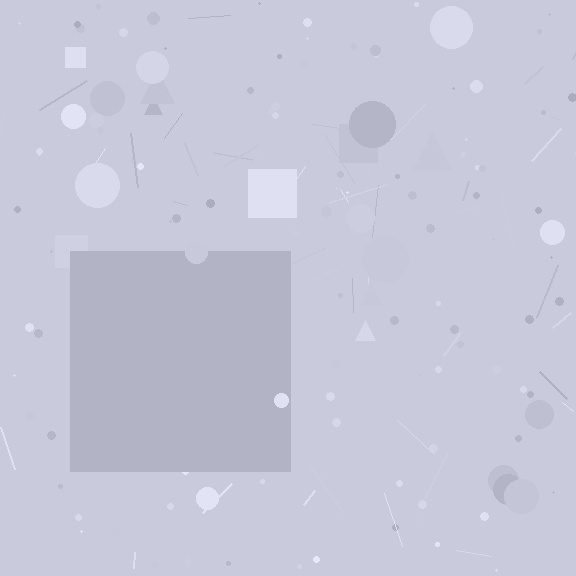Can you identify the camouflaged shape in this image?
The camouflaged shape is a square.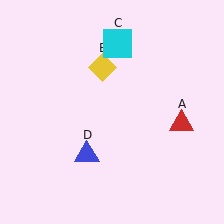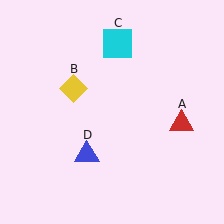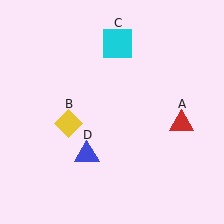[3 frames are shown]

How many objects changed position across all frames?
1 object changed position: yellow diamond (object B).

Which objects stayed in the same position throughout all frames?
Red triangle (object A) and cyan square (object C) and blue triangle (object D) remained stationary.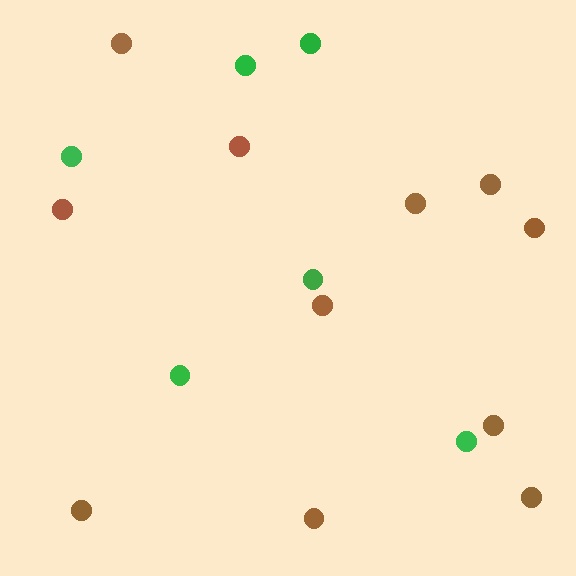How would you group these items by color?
There are 2 groups: one group of green circles (6) and one group of brown circles (11).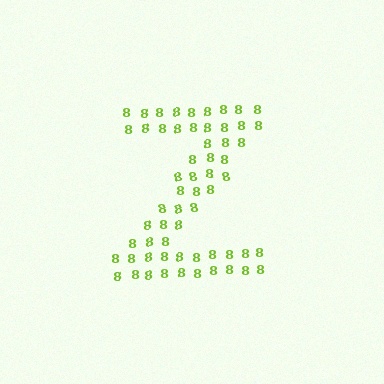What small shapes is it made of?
It is made of small digit 8's.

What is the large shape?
The large shape is the letter Z.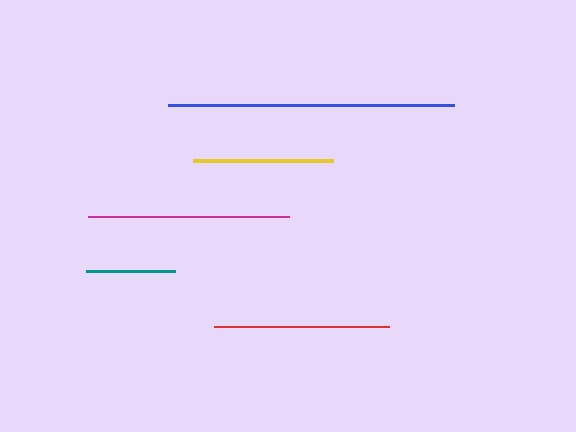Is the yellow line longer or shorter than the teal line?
The yellow line is longer than the teal line.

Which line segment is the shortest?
The teal line is the shortest at approximately 89 pixels.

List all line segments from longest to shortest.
From longest to shortest: blue, magenta, red, yellow, teal.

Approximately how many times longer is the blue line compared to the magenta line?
The blue line is approximately 1.4 times the length of the magenta line.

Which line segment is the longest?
The blue line is the longest at approximately 285 pixels.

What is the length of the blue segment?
The blue segment is approximately 285 pixels long.